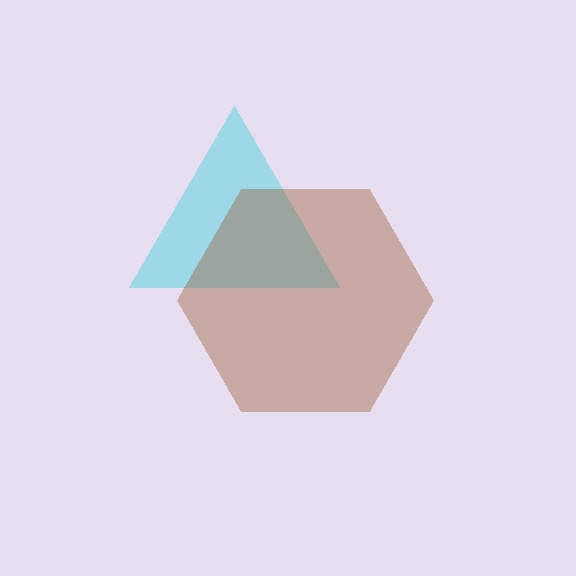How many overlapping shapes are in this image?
There are 2 overlapping shapes in the image.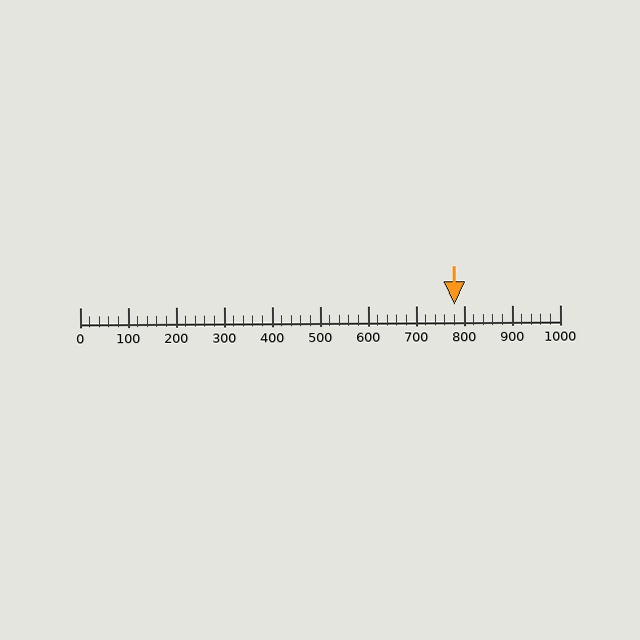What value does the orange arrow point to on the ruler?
The orange arrow points to approximately 780.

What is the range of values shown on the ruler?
The ruler shows values from 0 to 1000.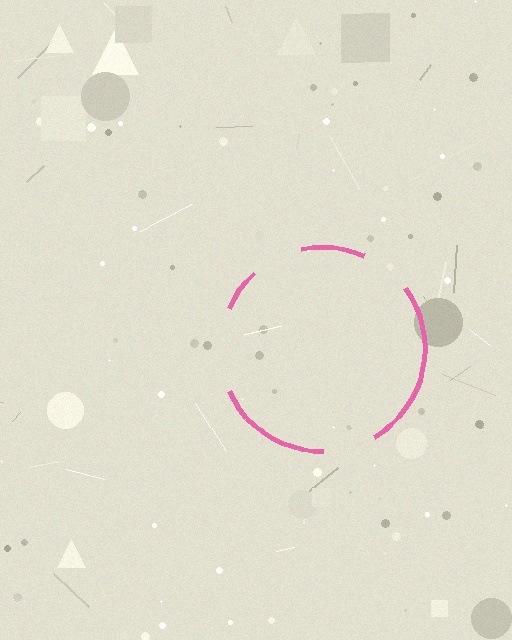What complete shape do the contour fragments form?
The contour fragments form a circle.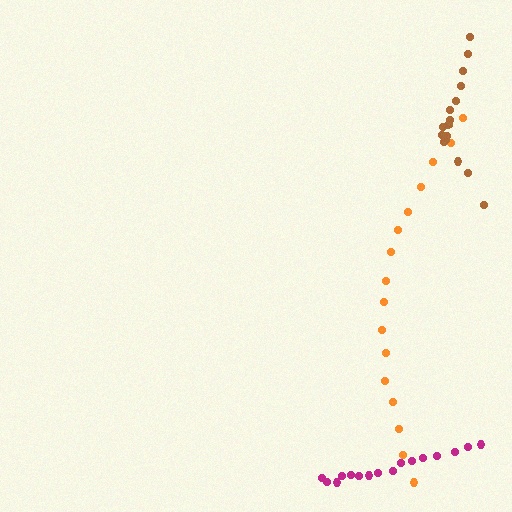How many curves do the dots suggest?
There are 3 distinct paths.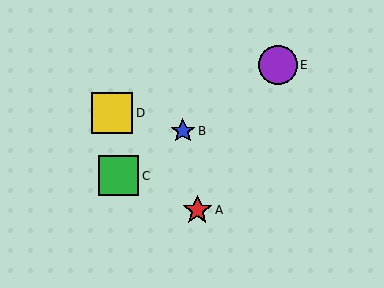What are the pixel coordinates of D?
Object D is at (112, 113).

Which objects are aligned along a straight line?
Objects B, C, E are aligned along a straight line.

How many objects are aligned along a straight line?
3 objects (B, C, E) are aligned along a straight line.